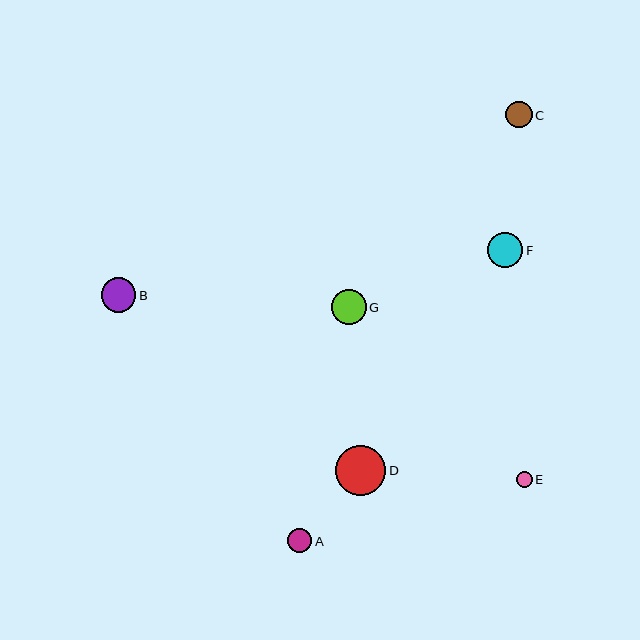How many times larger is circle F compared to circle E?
Circle F is approximately 2.2 times the size of circle E.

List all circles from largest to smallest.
From largest to smallest: D, G, F, B, C, A, E.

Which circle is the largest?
Circle D is the largest with a size of approximately 50 pixels.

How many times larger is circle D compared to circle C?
Circle D is approximately 1.9 times the size of circle C.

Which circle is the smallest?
Circle E is the smallest with a size of approximately 16 pixels.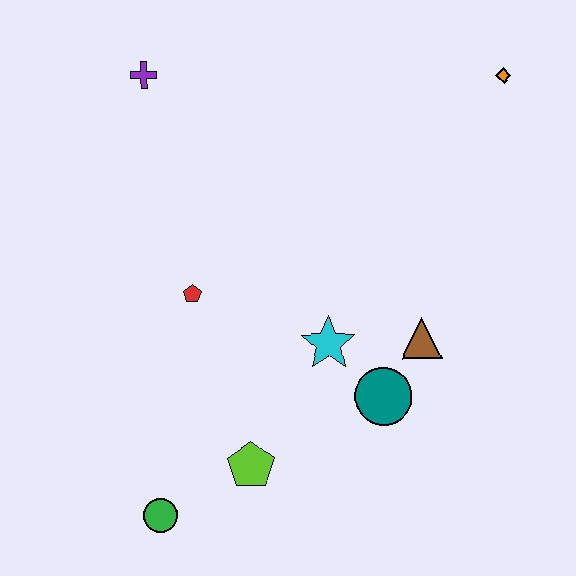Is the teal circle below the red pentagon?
Yes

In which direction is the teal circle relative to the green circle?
The teal circle is to the right of the green circle.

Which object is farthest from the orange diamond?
The green circle is farthest from the orange diamond.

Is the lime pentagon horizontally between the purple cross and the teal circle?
Yes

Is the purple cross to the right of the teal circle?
No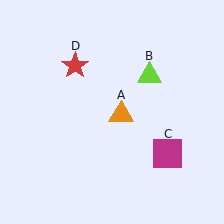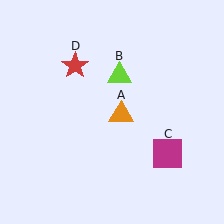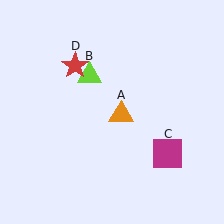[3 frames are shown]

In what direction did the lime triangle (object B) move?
The lime triangle (object B) moved left.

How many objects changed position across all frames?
1 object changed position: lime triangle (object B).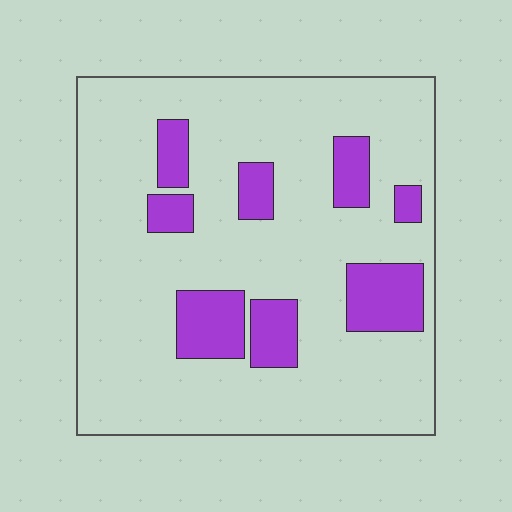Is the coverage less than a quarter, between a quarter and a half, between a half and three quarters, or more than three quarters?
Less than a quarter.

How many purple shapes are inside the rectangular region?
8.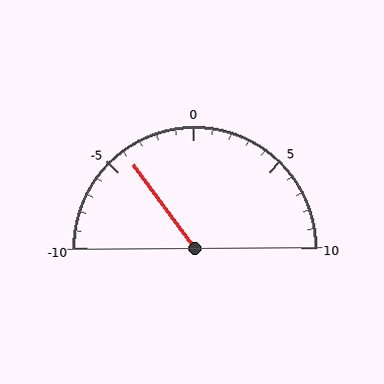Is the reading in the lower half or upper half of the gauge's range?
The reading is in the lower half of the range (-10 to 10).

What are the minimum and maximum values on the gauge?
The gauge ranges from -10 to 10.